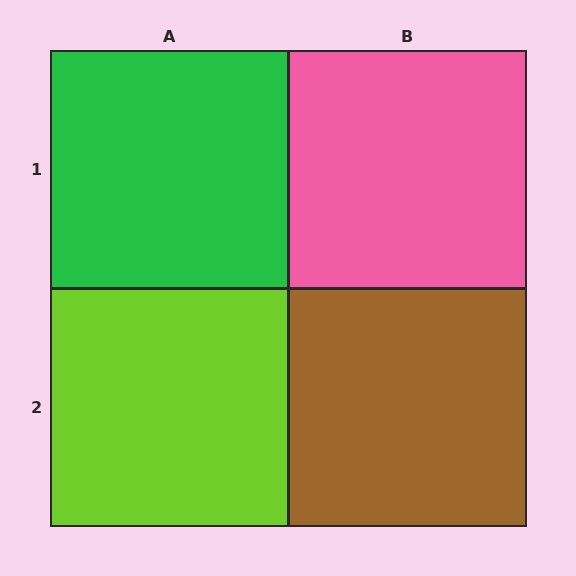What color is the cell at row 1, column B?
Pink.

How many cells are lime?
1 cell is lime.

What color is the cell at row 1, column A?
Green.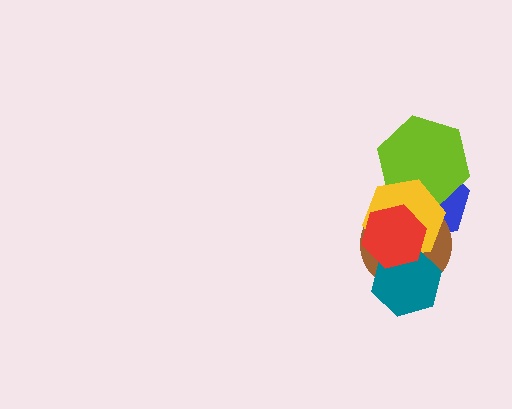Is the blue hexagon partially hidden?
Yes, it is partially covered by another shape.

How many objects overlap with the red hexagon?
4 objects overlap with the red hexagon.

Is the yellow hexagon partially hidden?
Yes, it is partially covered by another shape.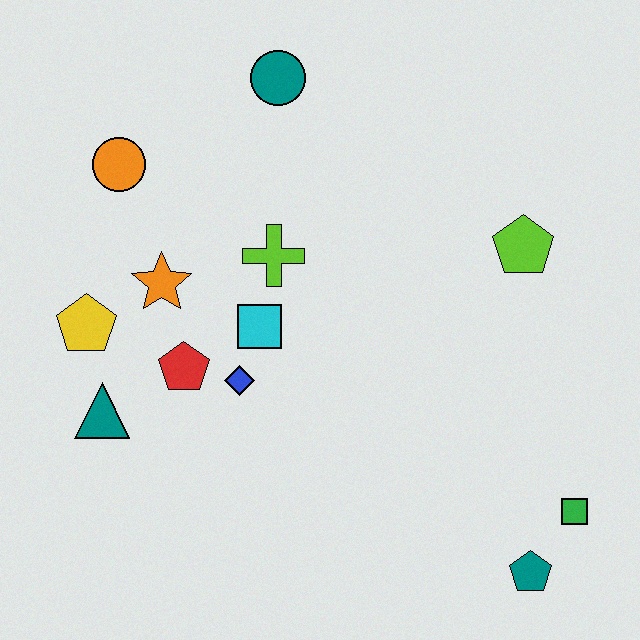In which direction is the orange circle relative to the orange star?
The orange circle is above the orange star.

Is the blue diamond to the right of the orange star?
Yes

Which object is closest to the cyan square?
The blue diamond is closest to the cyan square.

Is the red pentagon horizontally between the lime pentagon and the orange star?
Yes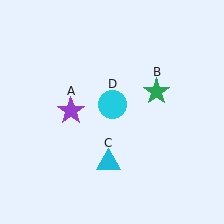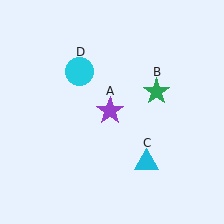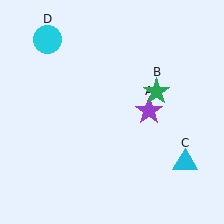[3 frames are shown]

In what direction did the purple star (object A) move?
The purple star (object A) moved right.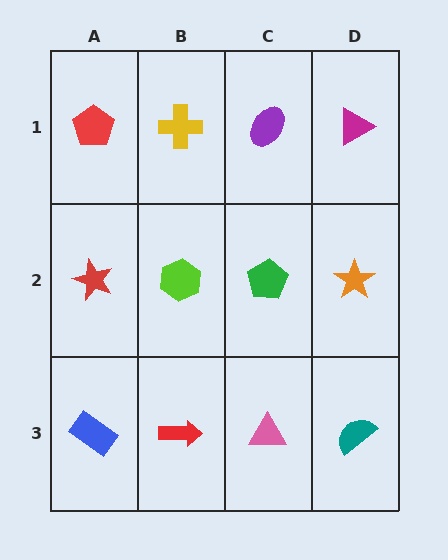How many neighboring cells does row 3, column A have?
2.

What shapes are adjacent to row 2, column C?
A purple ellipse (row 1, column C), a pink triangle (row 3, column C), a lime hexagon (row 2, column B), an orange star (row 2, column D).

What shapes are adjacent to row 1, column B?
A lime hexagon (row 2, column B), a red pentagon (row 1, column A), a purple ellipse (row 1, column C).